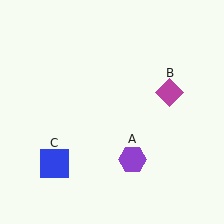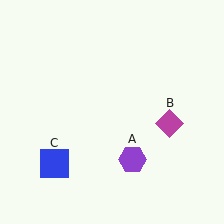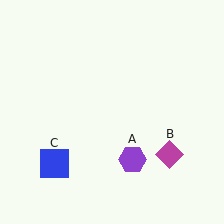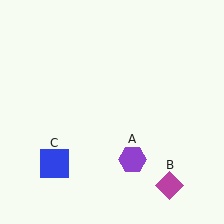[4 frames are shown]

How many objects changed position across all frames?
1 object changed position: magenta diamond (object B).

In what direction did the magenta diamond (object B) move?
The magenta diamond (object B) moved down.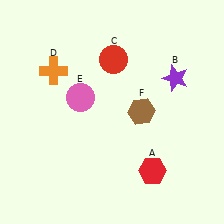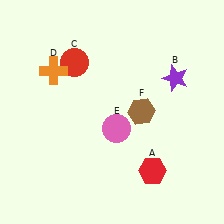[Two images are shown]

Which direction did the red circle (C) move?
The red circle (C) moved left.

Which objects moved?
The objects that moved are: the red circle (C), the pink circle (E).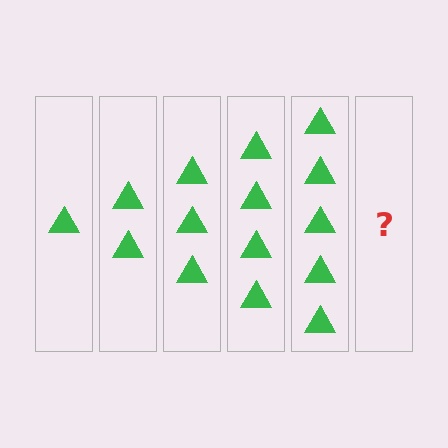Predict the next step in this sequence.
The next step is 6 triangles.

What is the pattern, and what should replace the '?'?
The pattern is that each step adds one more triangle. The '?' should be 6 triangles.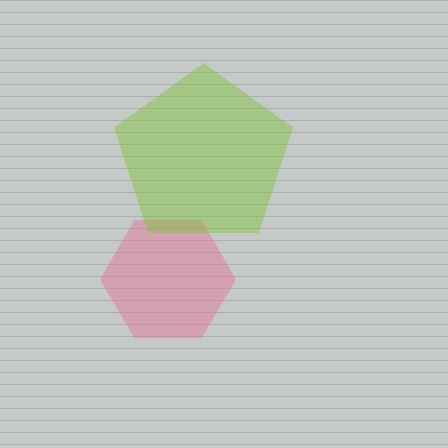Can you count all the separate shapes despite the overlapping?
Yes, there are 2 separate shapes.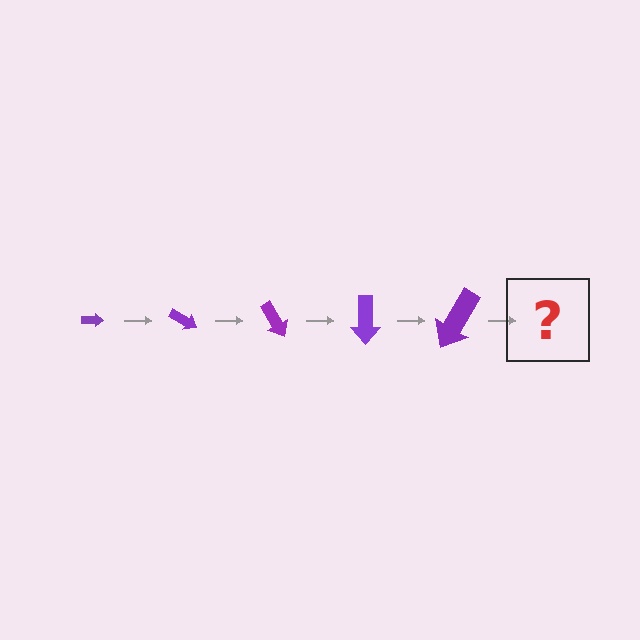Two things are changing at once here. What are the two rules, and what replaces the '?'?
The two rules are that the arrow grows larger each step and it rotates 30 degrees each step. The '?' should be an arrow, larger than the previous one and rotated 150 degrees from the start.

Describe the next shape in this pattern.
It should be an arrow, larger than the previous one and rotated 150 degrees from the start.